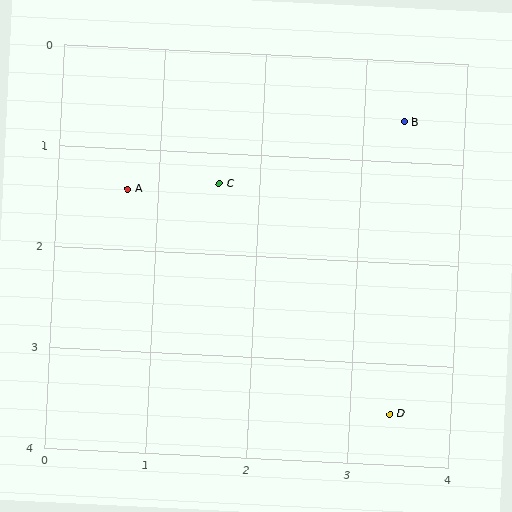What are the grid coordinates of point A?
Point A is at approximately (0.7, 1.4).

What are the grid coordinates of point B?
Point B is at approximately (3.4, 0.6).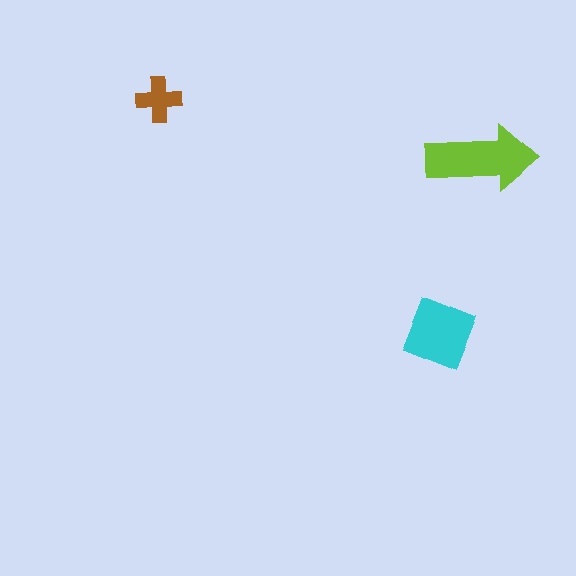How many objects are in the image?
There are 3 objects in the image.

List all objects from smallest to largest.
The brown cross, the cyan square, the lime arrow.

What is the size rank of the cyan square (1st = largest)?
2nd.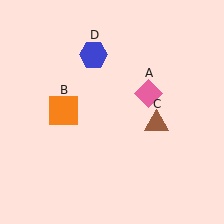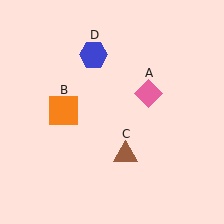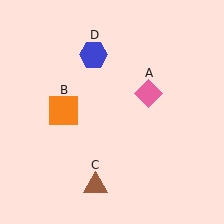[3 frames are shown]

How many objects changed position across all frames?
1 object changed position: brown triangle (object C).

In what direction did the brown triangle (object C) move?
The brown triangle (object C) moved down and to the left.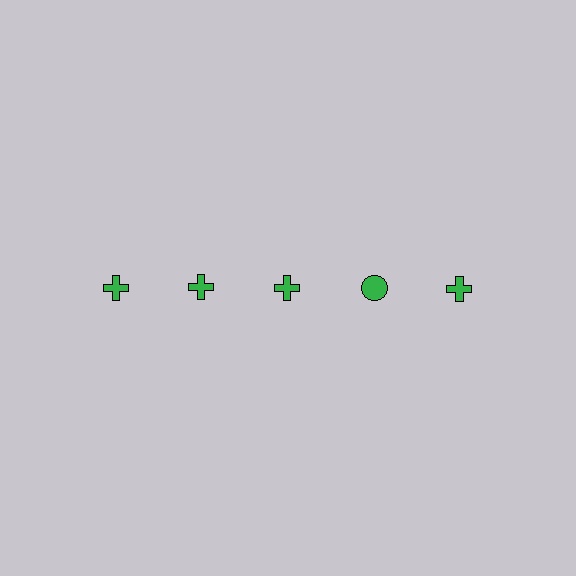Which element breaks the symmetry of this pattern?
The green circle in the top row, second from right column breaks the symmetry. All other shapes are green crosses.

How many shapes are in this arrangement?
There are 5 shapes arranged in a grid pattern.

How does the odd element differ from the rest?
It has a different shape: circle instead of cross.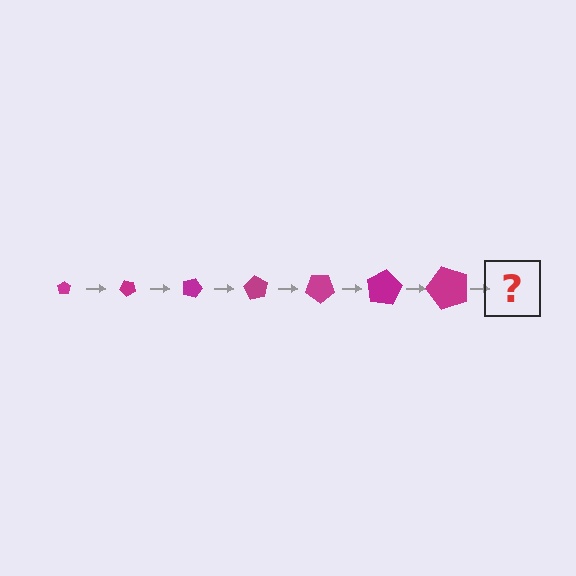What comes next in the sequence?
The next element should be a pentagon, larger than the previous one and rotated 315 degrees from the start.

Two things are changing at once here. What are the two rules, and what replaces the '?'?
The two rules are that the pentagon grows larger each step and it rotates 45 degrees each step. The '?' should be a pentagon, larger than the previous one and rotated 315 degrees from the start.